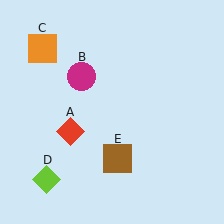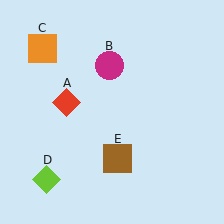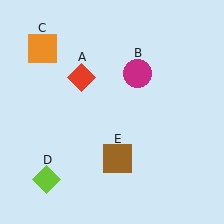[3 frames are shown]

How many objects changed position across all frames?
2 objects changed position: red diamond (object A), magenta circle (object B).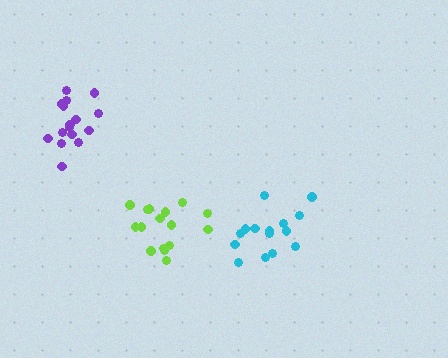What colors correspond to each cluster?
The clusters are colored: cyan, lime, purple.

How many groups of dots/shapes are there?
There are 3 groups.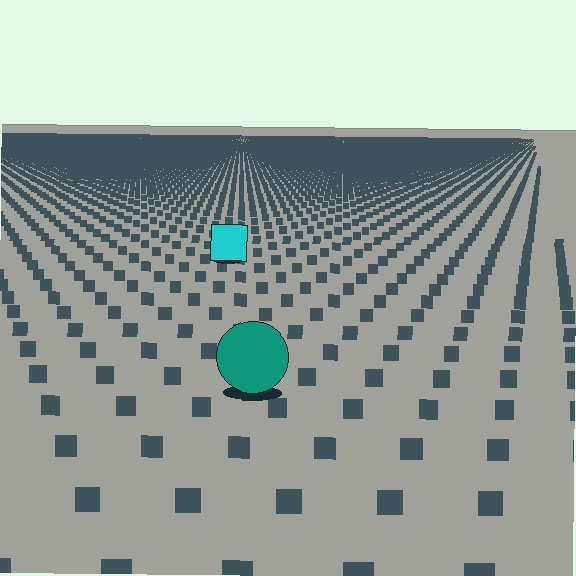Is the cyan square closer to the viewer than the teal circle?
No. The teal circle is closer — you can tell from the texture gradient: the ground texture is coarser near it.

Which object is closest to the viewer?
The teal circle is closest. The texture marks near it are larger and more spread out.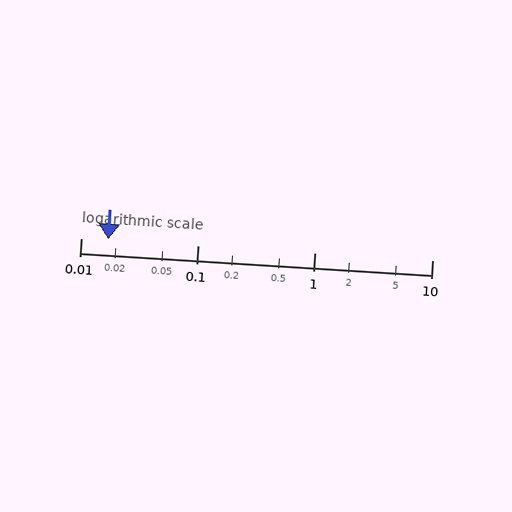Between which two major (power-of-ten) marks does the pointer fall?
The pointer is between 0.01 and 0.1.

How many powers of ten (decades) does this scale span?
The scale spans 3 decades, from 0.01 to 10.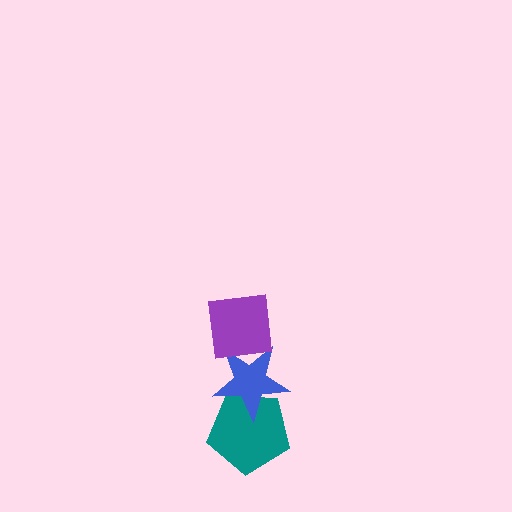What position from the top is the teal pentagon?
The teal pentagon is 3rd from the top.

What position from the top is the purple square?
The purple square is 1st from the top.